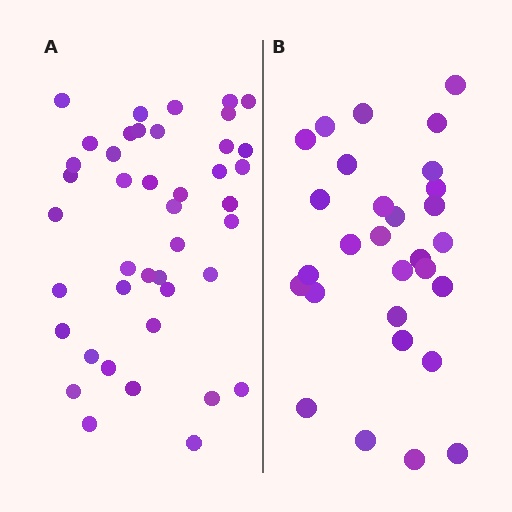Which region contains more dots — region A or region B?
Region A (the left region) has more dots.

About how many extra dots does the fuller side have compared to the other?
Region A has approximately 15 more dots than region B.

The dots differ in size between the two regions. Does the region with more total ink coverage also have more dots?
No. Region B has more total ink coverage because its dots are larger, but region A actually contains more individual dots. Total area can be misleading — the number of items is what matters here.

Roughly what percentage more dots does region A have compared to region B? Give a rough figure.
About 45% more.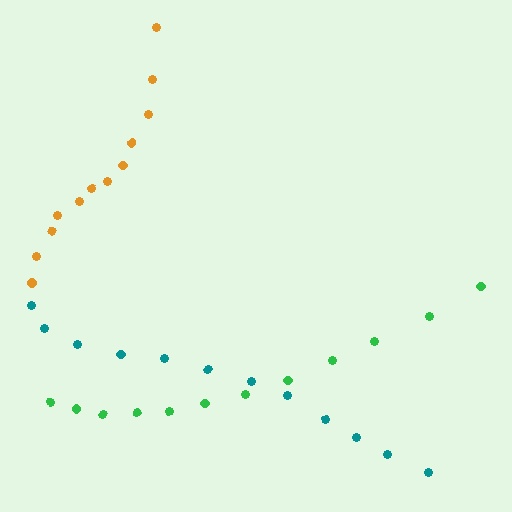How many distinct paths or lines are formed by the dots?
There are 3 distinct paths.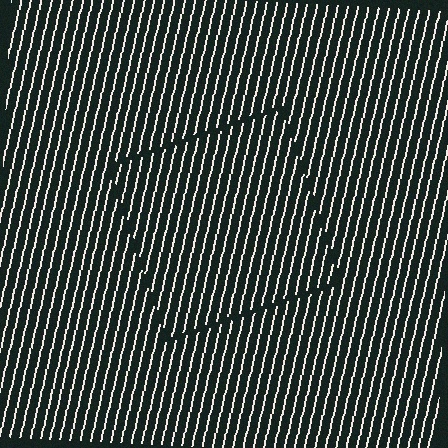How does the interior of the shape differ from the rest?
The interior of the shape contains the same grating, shifted by half a period — the contour is defined by the phase discontinuity where line-ends from the inner and outer gratings abut.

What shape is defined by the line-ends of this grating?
An illusory square. The interior of the shape contains the same grating, shifted by half a period — the contour is defined by the phase discontinuity where line-ends from the inner and outer gratings abut.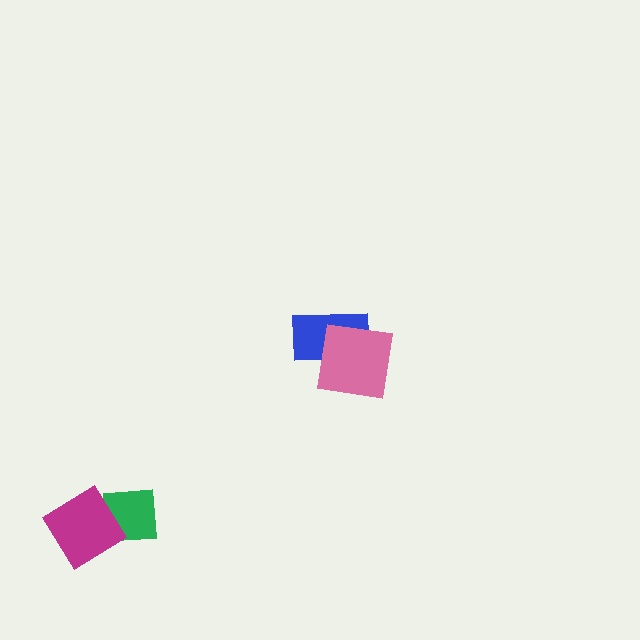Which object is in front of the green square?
The magenta diamond is in front of the green square.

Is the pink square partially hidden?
No, no other shape covers it.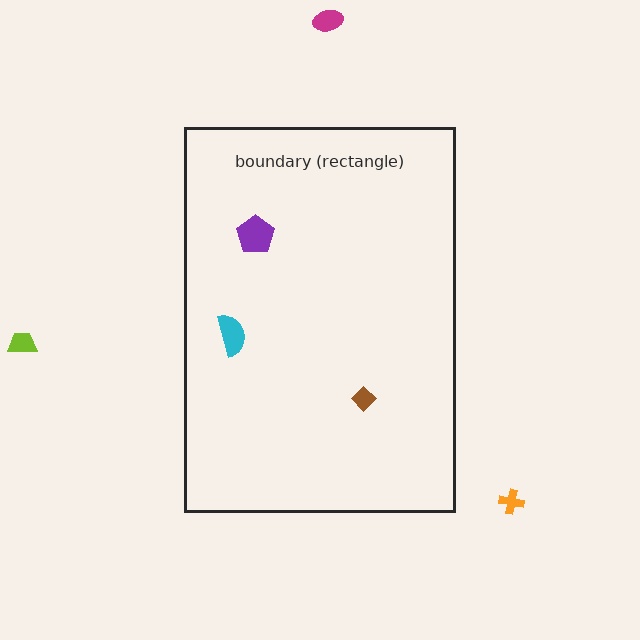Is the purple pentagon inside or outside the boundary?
Inside.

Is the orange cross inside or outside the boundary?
Outside.